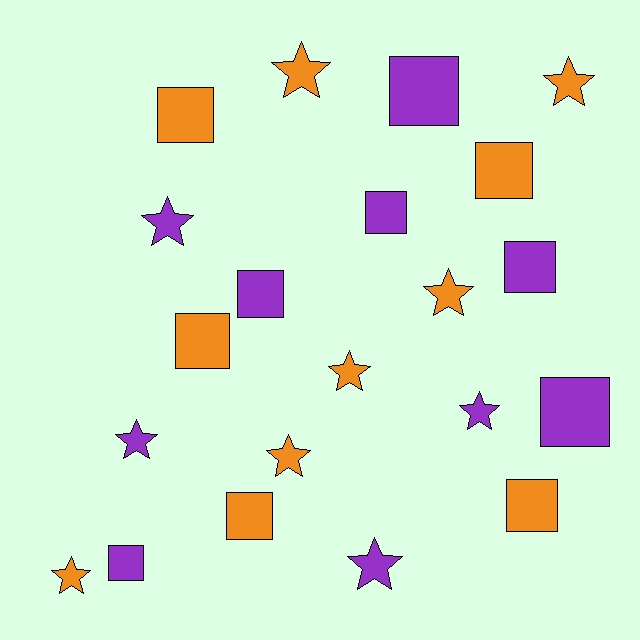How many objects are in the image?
There are 21 objects.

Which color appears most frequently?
Orange, with 11 objects.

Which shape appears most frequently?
Square, with 11 objects.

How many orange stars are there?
There are 6 orange stars.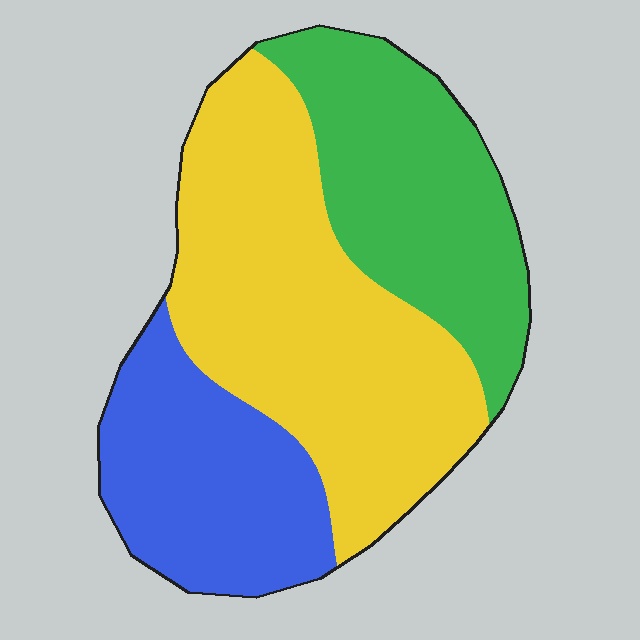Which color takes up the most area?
Yellow, at roughly 45%.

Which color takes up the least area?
Blue, at roughly 25%.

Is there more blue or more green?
Green.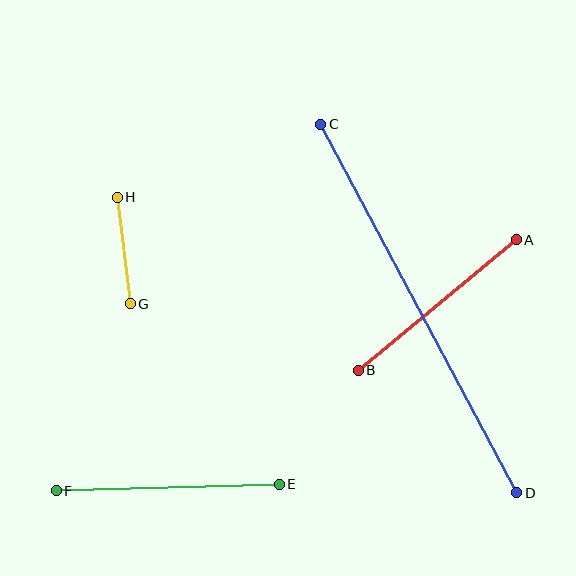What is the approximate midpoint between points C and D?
The midpoint is at approximately (419, 308) pixels.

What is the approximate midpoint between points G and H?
The midpoint is at approximately (124, 250) pixels.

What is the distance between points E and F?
The distance is approximately 223 pixels.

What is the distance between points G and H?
The distance is approximately 108 pixels.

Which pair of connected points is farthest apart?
Points C and D are farthest apart.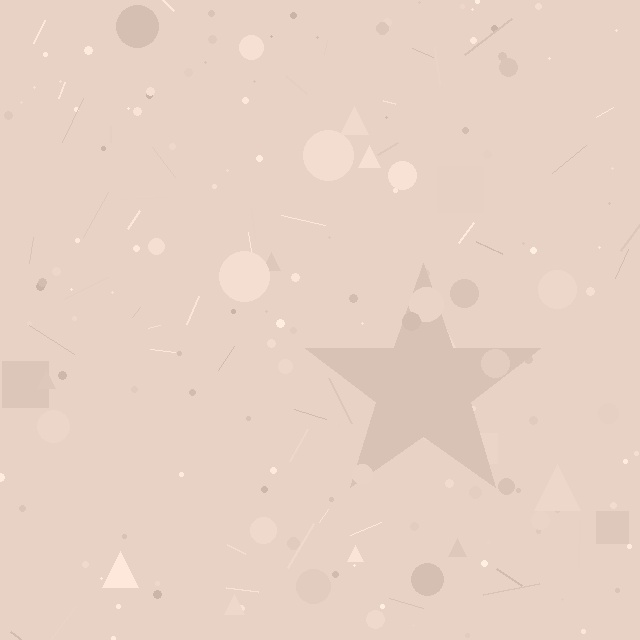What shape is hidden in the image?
A star is hidden in the image.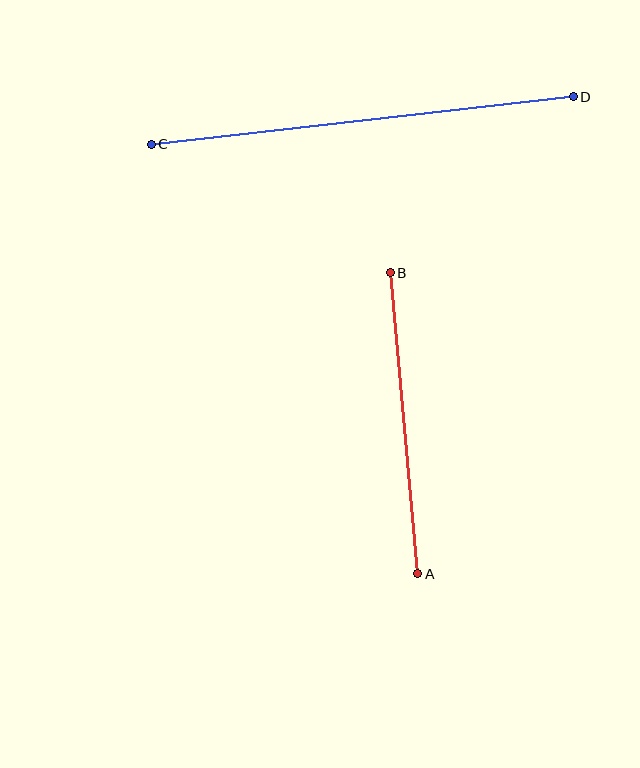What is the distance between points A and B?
The distance is approximately 302 pixels.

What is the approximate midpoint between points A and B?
The midpoint is at approximately (404, 423) pixels.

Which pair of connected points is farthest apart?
Points C and D are farthest apart.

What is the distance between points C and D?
The distance is approximately 425 pixels.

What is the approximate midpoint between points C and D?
The midpoint is at approximately (362, 121) pixels.